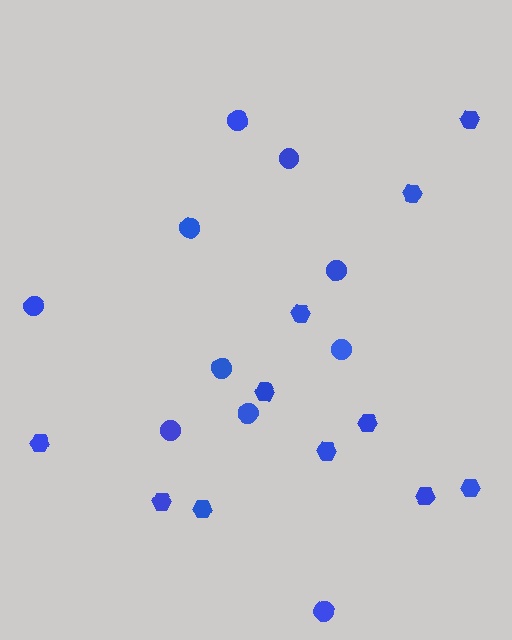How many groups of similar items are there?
There are 2 groups: one group of circles (10) and one group of hexagons (11).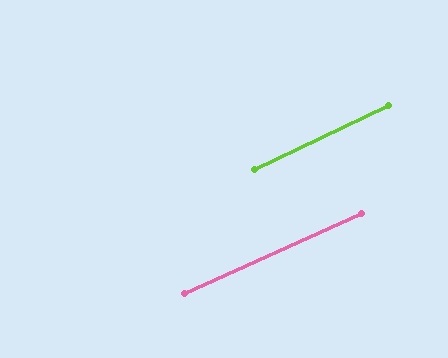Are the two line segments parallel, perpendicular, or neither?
Parallel — their directions differ by only 1.4°.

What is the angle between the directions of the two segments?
Approximately 1 degree.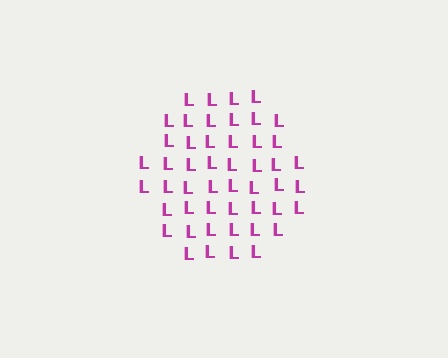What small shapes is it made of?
It is made of small letter L's.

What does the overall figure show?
The overall figure shows a hexagon.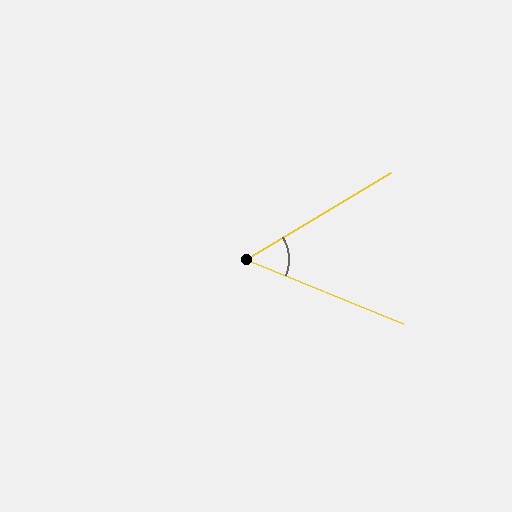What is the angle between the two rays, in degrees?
Approximately 53 degrees.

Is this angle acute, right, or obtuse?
It is acute.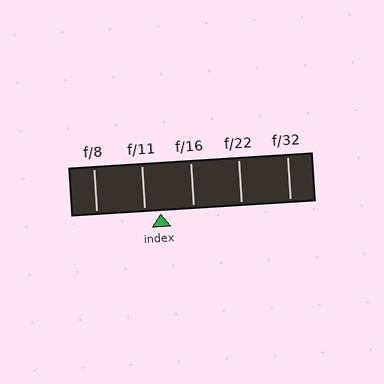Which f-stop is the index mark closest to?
The index mark is closest to f/11.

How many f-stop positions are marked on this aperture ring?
There are 5 f-stop positions marked.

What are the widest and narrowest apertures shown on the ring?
The widest aperture shown is f/8 and the narrowest is f/32.